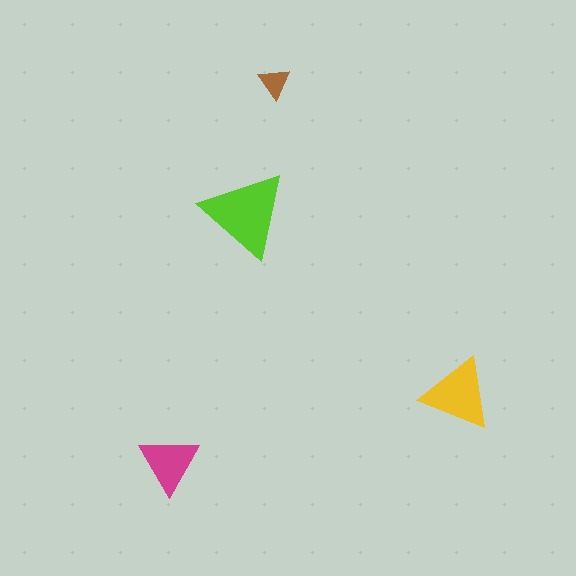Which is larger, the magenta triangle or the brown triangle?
The magenta one.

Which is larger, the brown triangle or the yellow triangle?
The yellow one.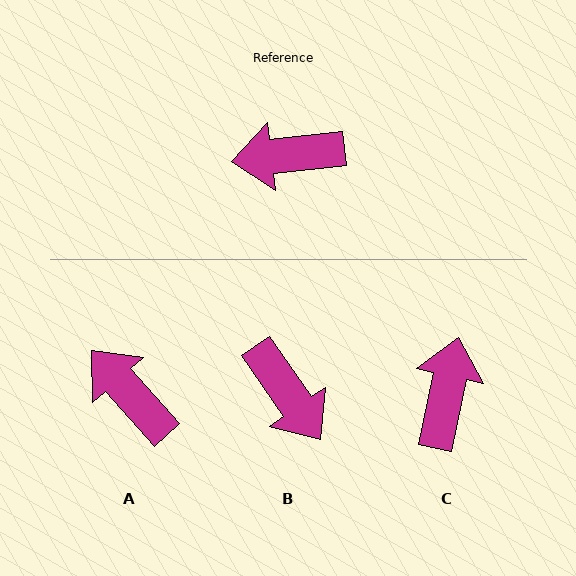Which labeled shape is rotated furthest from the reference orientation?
B, about 118 degrees away.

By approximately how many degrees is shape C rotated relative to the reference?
Approximately 109 degrees clockwise.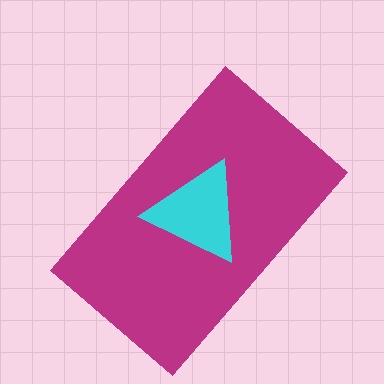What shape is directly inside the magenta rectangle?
The cyan triangle.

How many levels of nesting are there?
2.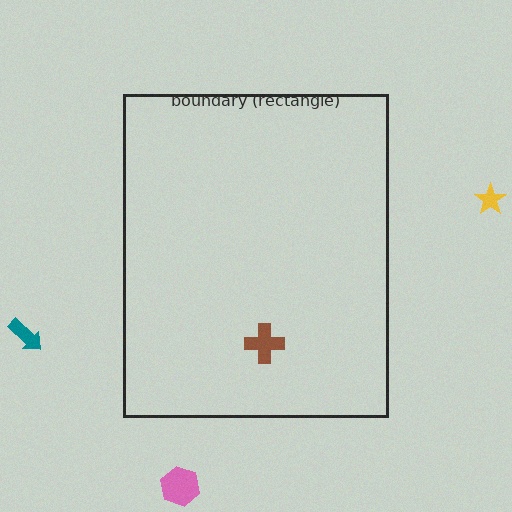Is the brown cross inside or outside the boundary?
Inside.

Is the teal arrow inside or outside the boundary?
Outside.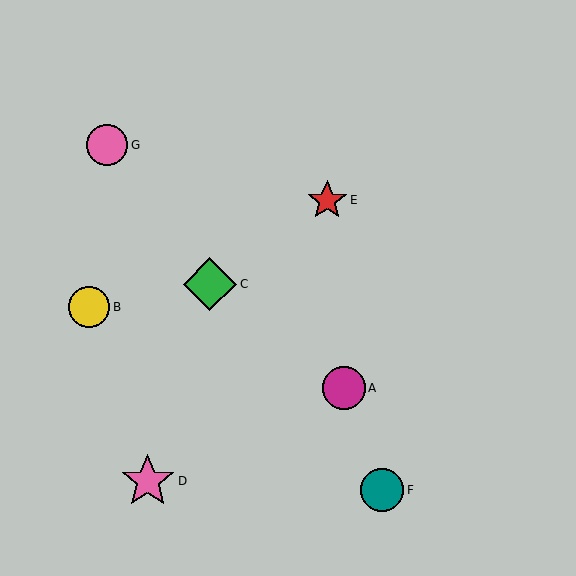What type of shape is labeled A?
Shape A is a magenta circle.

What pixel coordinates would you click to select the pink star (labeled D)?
Click at (148, 481) to select the pink star D.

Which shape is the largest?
The pink star (labeled D) is the largest.